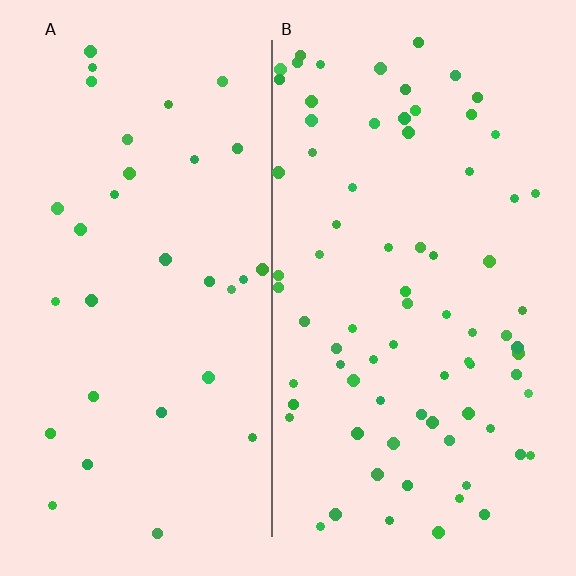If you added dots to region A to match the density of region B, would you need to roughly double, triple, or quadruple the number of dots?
Approximately double.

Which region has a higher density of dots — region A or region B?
B (the right).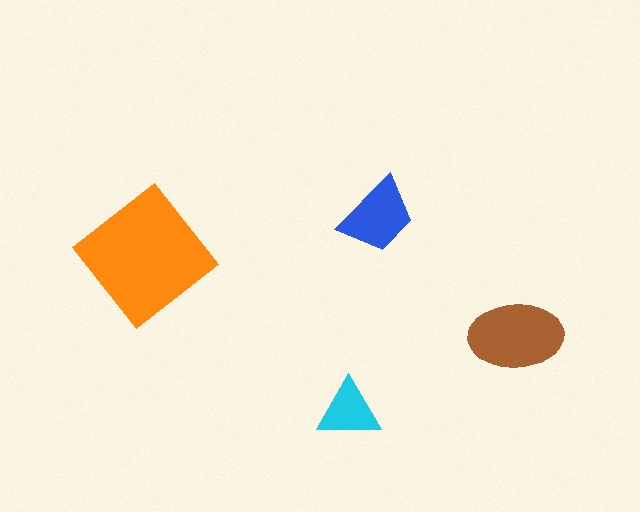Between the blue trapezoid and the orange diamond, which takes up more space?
The orange diamond.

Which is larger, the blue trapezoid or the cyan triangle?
The blue trapezoid.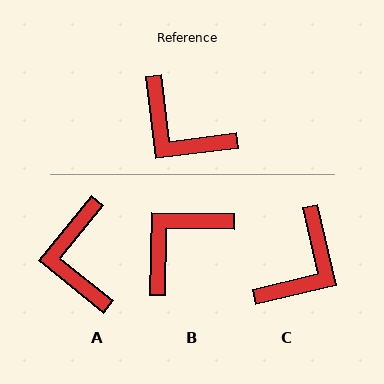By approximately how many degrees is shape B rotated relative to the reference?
Approximately 98 degrees clockwise.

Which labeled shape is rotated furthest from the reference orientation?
B, about 98 degrees away.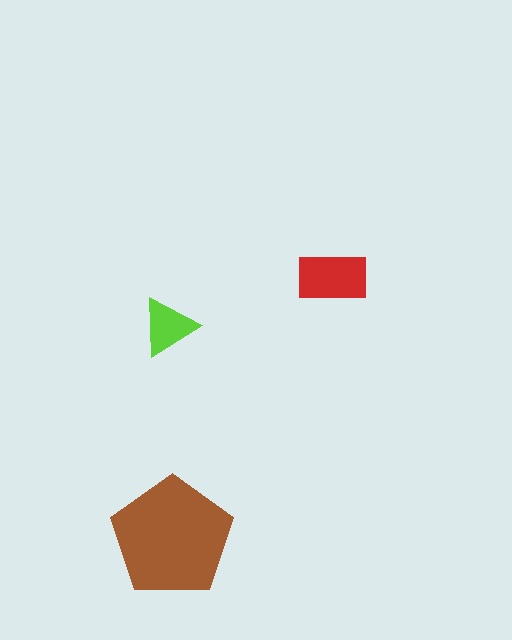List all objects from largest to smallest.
The brown pentagon, the red rectangle, the lime triangle.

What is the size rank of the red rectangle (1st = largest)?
2nd.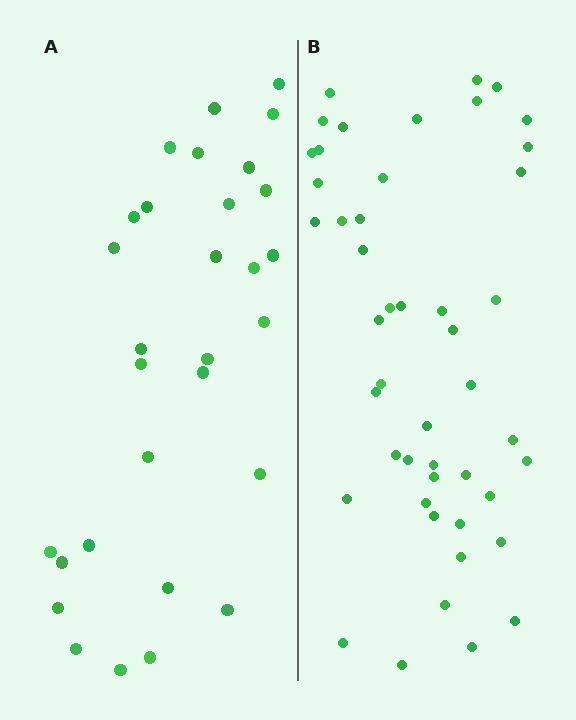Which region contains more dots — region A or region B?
Region B (the right region) has more dots.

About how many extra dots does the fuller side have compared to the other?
Region B has approximately 15 more dots than region A.